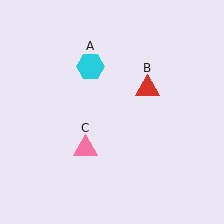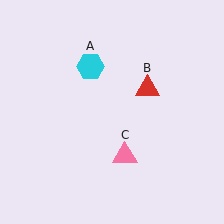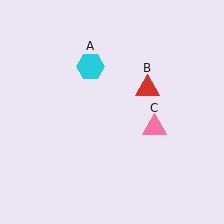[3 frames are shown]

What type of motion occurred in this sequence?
The pink triangle (object C) rotated counterclockwise around the center of the scene.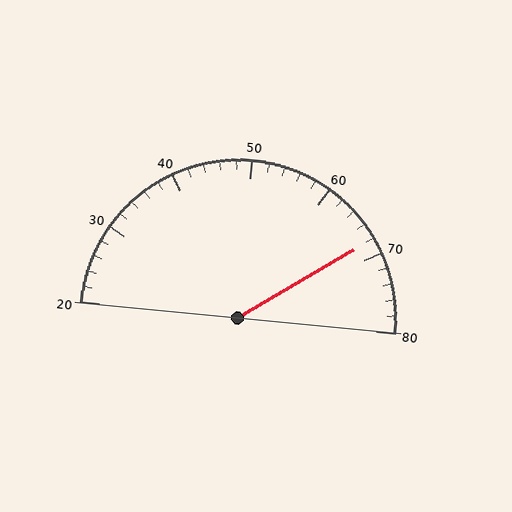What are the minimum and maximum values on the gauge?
The gauge ranges from 20 to 80.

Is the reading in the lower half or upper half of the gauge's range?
The reading is in the upper half of the range (20 to 80).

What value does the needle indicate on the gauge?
The needle indicates approximately 68.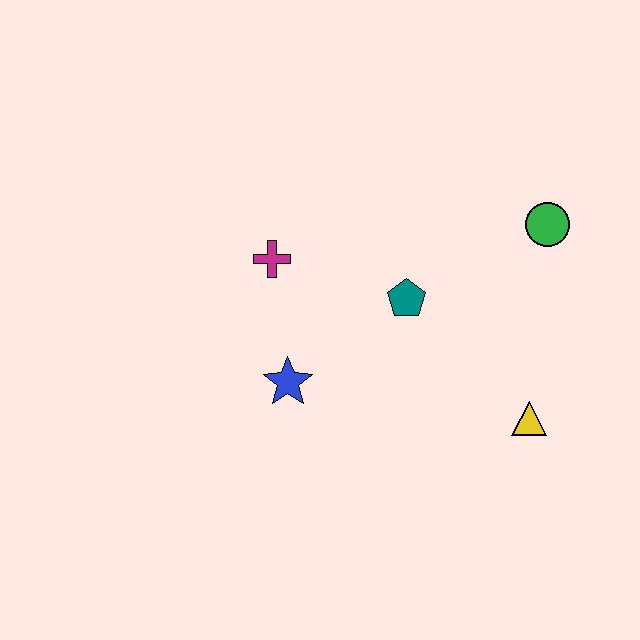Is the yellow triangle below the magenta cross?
Yes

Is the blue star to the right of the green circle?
No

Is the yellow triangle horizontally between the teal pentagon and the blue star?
No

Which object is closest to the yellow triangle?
The teal pentagon is closest to the yellow triangle.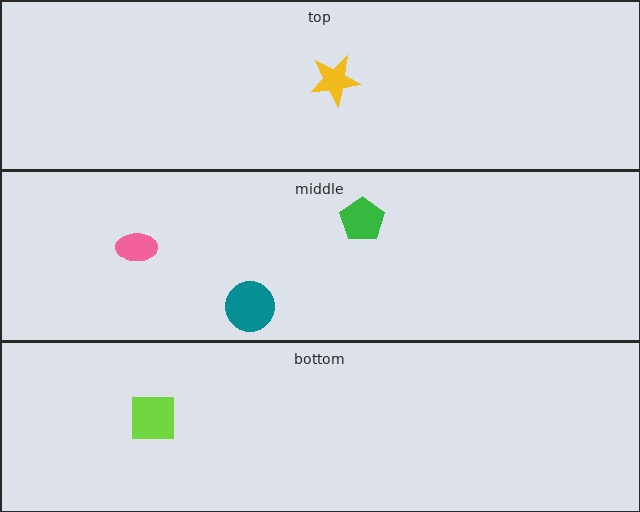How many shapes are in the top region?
1.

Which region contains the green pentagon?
The middle region.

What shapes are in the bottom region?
The lime square.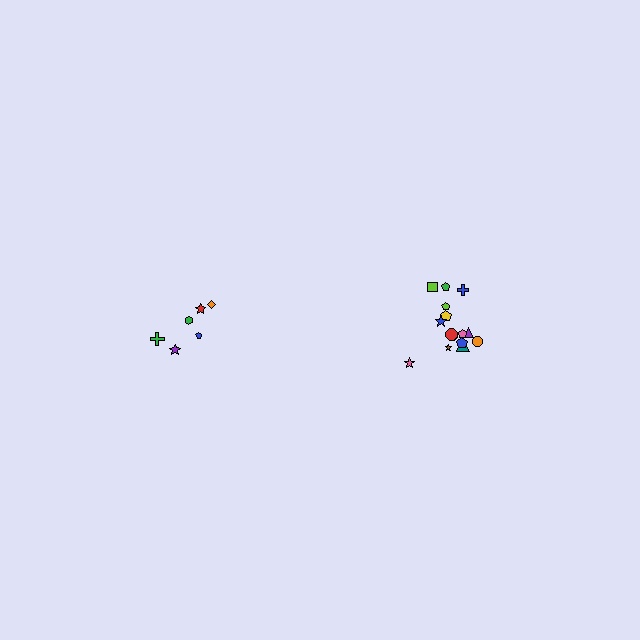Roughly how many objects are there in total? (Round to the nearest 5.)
Roughly 20 objects in total.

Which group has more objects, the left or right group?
The right group.